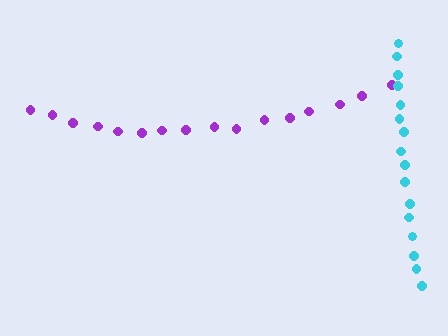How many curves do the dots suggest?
There are 2 distinct paths.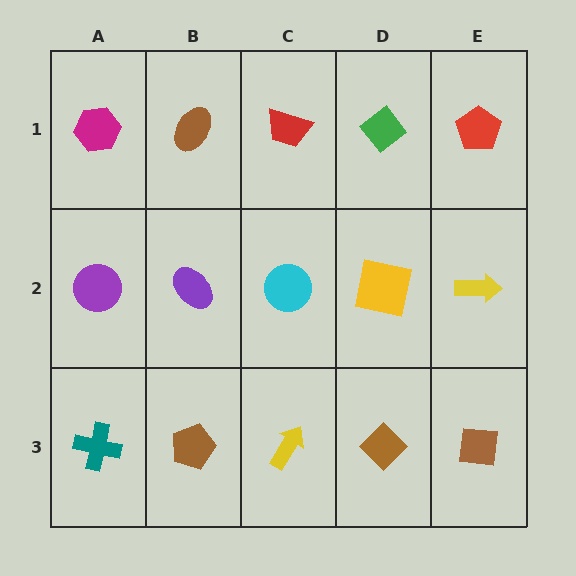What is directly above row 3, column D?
A yellow square.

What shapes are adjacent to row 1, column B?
A purple ellipse (row 2, column B), a magenta hexagon (row 1, column A), a red trapezoid (row 1, column C).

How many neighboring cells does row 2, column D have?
4.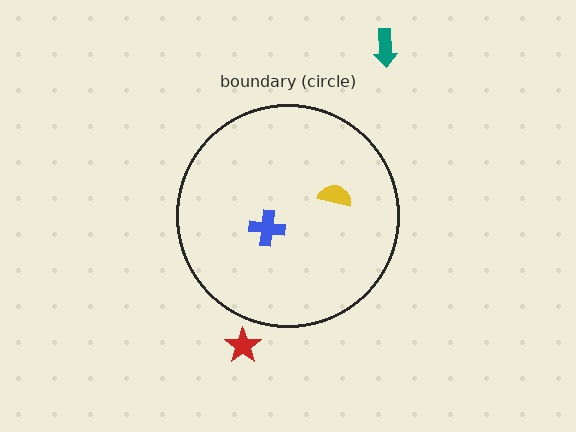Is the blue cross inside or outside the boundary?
Inside.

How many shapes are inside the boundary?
2 inside, 2 outside.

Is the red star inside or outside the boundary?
Outside.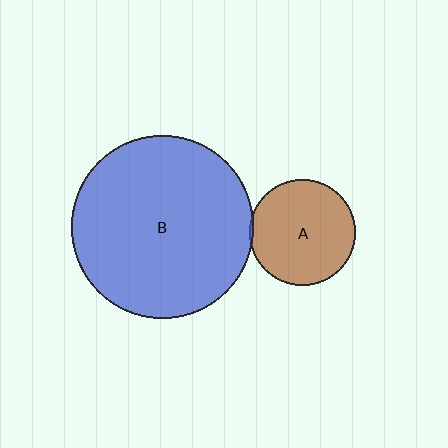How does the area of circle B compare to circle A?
Approximately 3.0 times.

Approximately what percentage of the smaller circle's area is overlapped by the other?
Approximately 5%.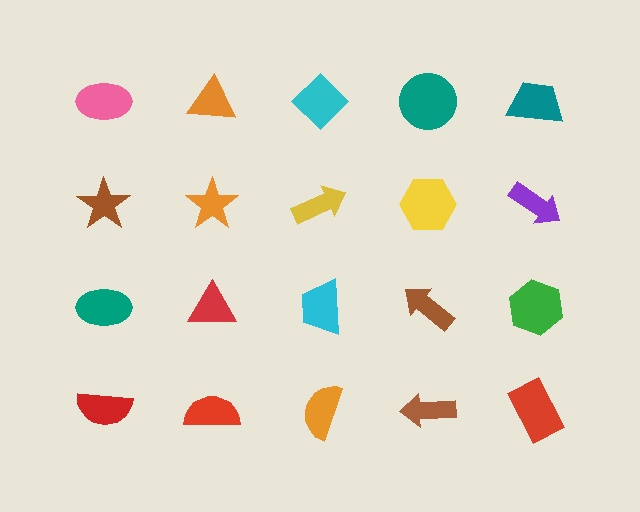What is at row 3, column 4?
A brown arrow.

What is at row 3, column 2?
A red triangle.